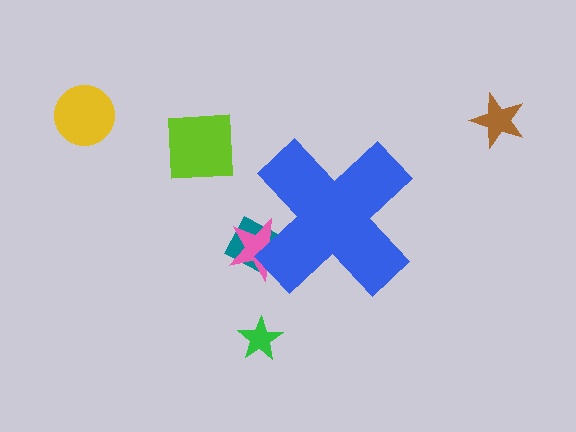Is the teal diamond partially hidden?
Yes, the teal diamond is partially hidden behind the blue cross.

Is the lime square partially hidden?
No, the lime square is fully visible.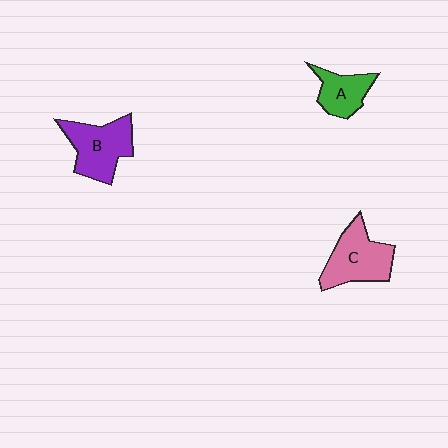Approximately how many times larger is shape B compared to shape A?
Approximately 1.5 times.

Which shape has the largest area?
Shape C (pink).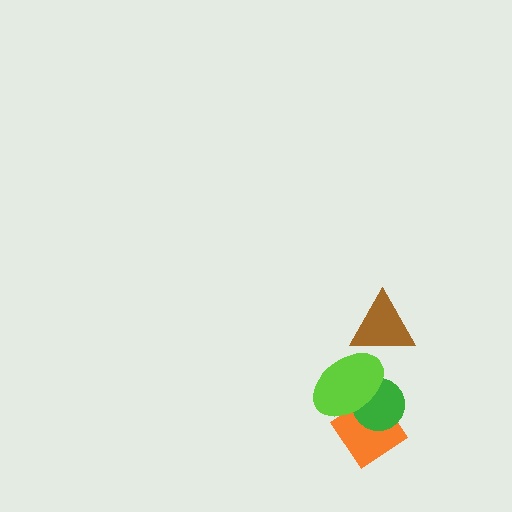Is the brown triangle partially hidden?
No, no other shape covers it.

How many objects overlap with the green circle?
2 objects overlap with the green circle.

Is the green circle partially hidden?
Yes, it is partially covered by another shape.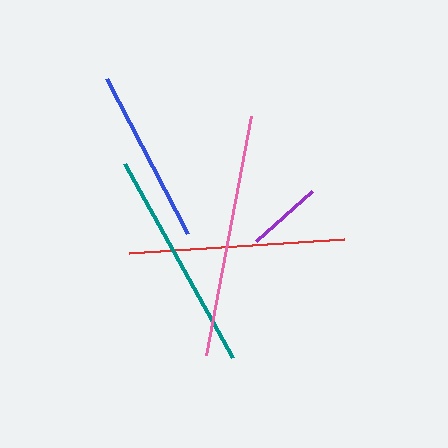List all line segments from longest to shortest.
From longest to shortest: pink, teal, red, blue, purple.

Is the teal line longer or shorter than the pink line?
The pink line is longer than the teal line.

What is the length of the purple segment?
The purple segment is approximately 76 pixels long.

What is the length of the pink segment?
The pink segment is approximately 243 pixels long.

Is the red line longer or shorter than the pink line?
The pink line is longer than the red line.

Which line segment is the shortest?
The purple line is the shortest at approximately 76 pixels.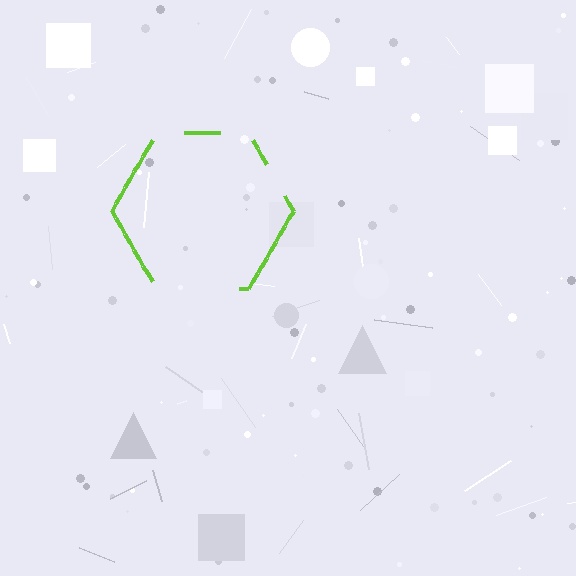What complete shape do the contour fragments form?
The contour fragments form a hexagon.